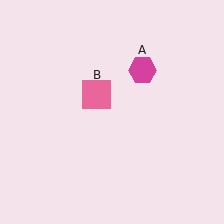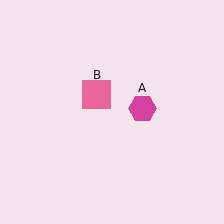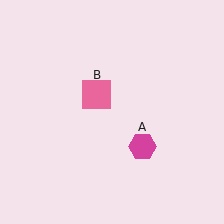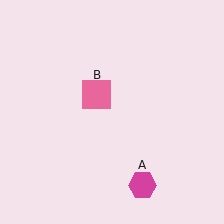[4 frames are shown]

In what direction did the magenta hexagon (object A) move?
The magenta hexagon (object A) moved down.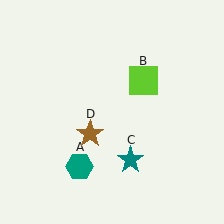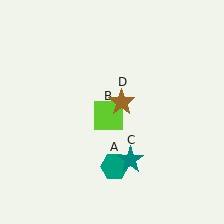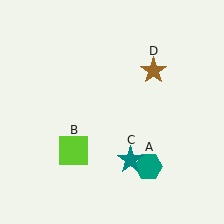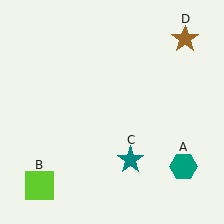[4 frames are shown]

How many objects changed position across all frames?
3 objects changed position: teal hexagon (object A), lime square (object B), brown star (object D).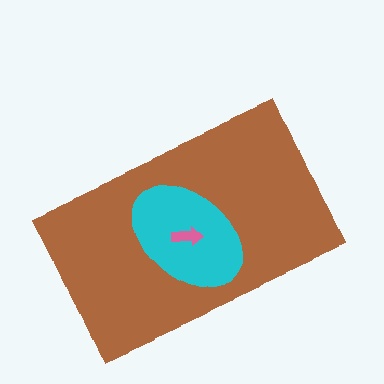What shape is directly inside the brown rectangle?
The cyan ellipse.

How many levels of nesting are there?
3.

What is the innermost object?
The pink arrow.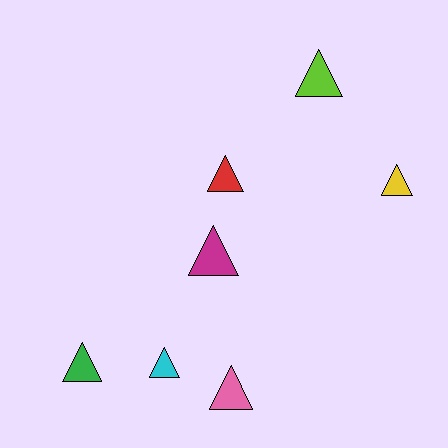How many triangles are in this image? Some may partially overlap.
There are 7 triangles.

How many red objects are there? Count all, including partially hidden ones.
There is 1 red object.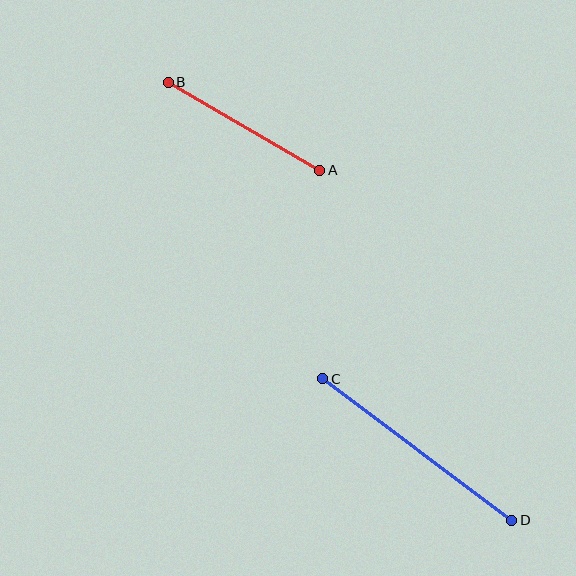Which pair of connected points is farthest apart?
Points C and D are farthest apart.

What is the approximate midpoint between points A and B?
The midpoint is at approximately (244, 126) pixels.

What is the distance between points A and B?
The distance is approximately 176 pixels.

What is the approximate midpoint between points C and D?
The midpoint is at approximately (417, 449) pixels.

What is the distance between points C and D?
The distance is approximately 236 pixels.